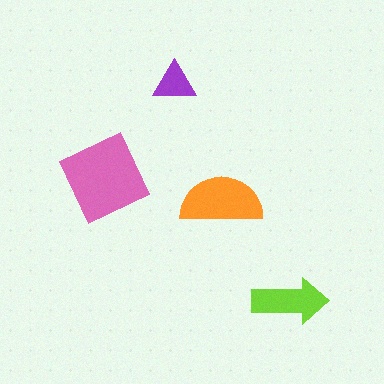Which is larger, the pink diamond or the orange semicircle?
The pink diamond.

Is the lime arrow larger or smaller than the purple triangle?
Larger.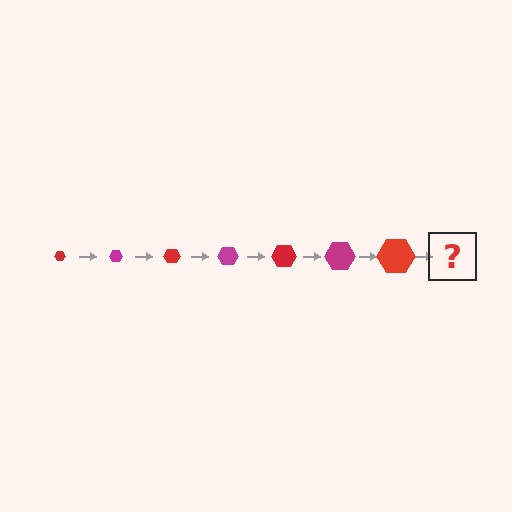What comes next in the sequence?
The next element should be a magenta hexagon, larger than the previous one.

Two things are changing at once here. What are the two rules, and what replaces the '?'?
The two rules are that the hexagon grows larger each step and the color cycles through red and magenta. The '?' should be a magenta hexagon, larger than the previous one.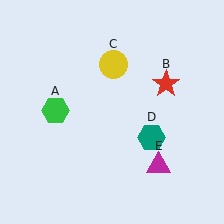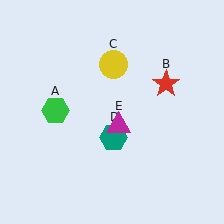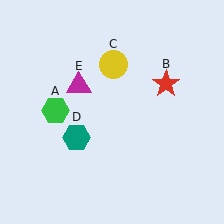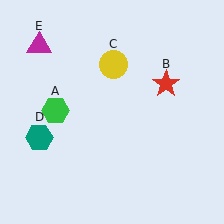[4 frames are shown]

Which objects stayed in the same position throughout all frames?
Green hexagon (object A) and red star (object B) and yellow circle (object C) remained stationary.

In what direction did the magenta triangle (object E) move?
The magenta triangle (object E) moved up and to the left.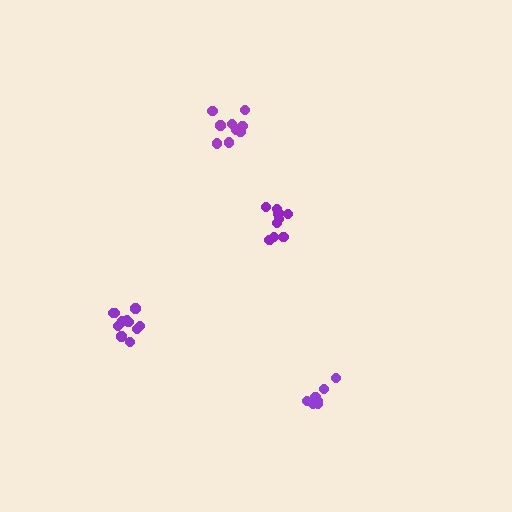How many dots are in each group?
Group 1: 9 dots, Group 2: 11 dots, Group 3: 9 dots, Group 4: 7 dots (36 total).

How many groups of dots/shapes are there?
There are 4 groups.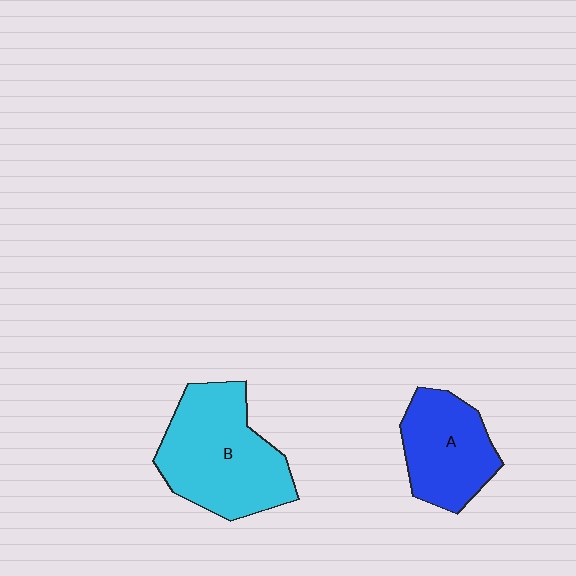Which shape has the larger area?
Shape B (cyan).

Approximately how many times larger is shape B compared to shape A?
Approximately 1.5 times.